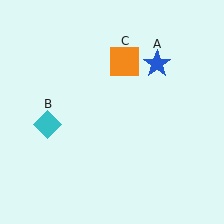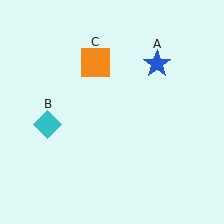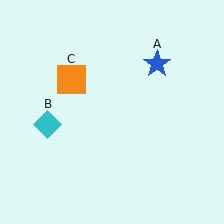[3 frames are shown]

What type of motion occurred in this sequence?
The orange square (object C) rotated counterclockwise around the center of the scene.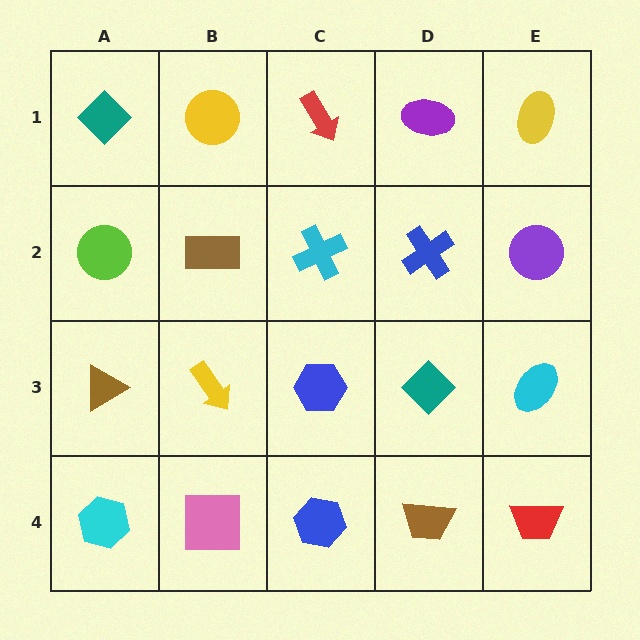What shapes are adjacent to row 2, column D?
A purple ellipse (row 1, column D), a teal diamond (row 3, column D), a cyan cross (row 2, column C), a purple circle (row 2, column E).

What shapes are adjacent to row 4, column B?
A yellow arrow (row 3, column B), a cyan hexagon (row 4, column A), a blue hexagon (row 4, column C).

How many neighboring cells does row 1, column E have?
2.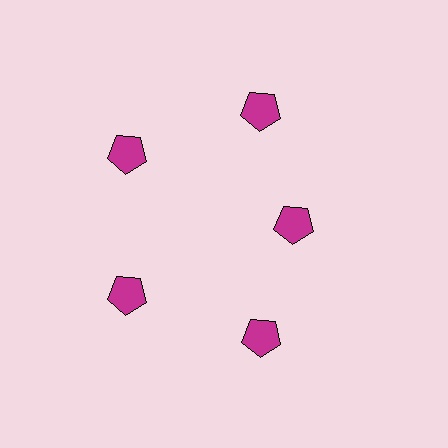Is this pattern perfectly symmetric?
No. The 5 magenta pentagons are arranged in a ring, but one element near the 3 o'clock position is pulled inward toward the center, breaking the 5-fold rotational symmetry.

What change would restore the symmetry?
The symmetry would be restored by moving it outward, back onto the ring so that all 5 pentagons sit at equal angles and equal distance from the center.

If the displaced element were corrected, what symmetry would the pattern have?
It would have 5-fold rotational symmetry — the pattern would map onto itself every 72 degrees.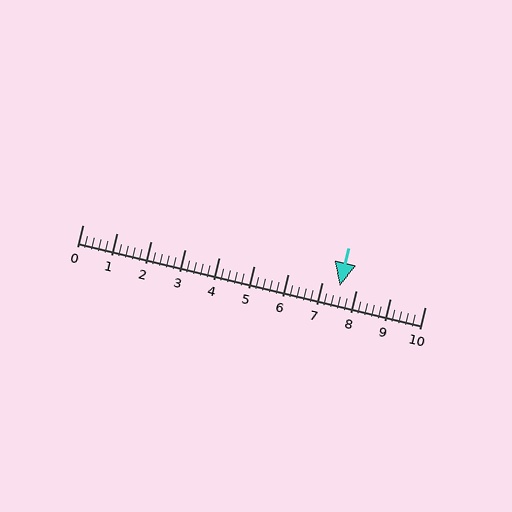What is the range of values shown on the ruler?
The ruler shows values from 0 to 10.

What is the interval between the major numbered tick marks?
The major tick marks are spaced 1 units apart.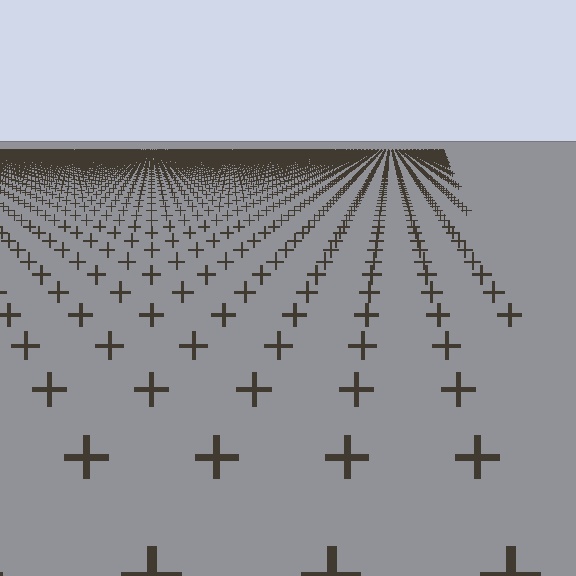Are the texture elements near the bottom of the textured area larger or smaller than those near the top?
Larger. Near the bottom, elements are closer to the viewer and appear at a bigger on-screen size.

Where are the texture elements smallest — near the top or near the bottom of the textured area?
Near the top.